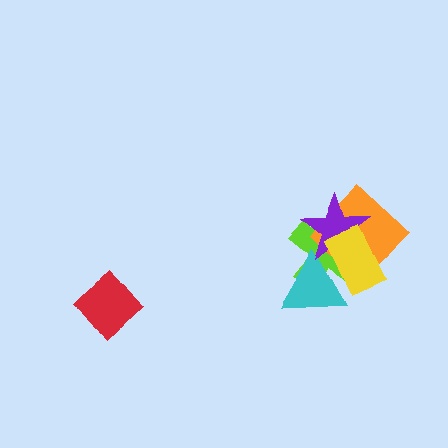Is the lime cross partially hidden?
Yes, it is partially covered by another shape.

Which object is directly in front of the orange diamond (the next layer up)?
The purple star is directly in front of the orange diamond.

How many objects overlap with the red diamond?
0 objects overlap with the red diamond.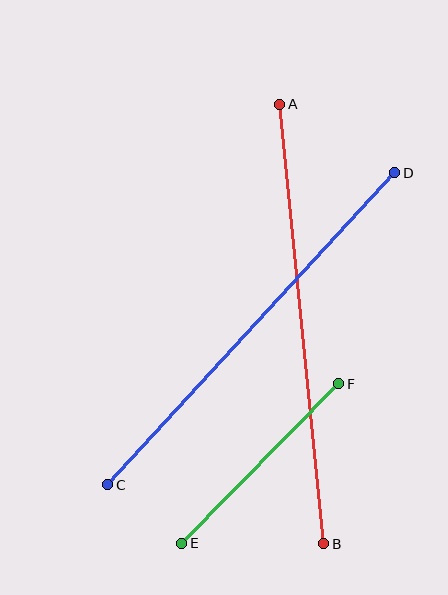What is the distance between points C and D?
The distance is approximately 424 pixels.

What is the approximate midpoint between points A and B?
The midpoint is at approximately (302, 324) pixels.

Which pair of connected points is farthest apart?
Points A and B are farthest apart.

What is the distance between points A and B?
The distance is approximately 441 pixels.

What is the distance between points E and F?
The distance is approximately 224 pixels.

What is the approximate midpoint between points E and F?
The midpoint is at approximately (260, 463) pixels.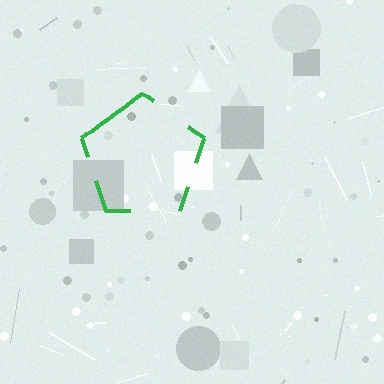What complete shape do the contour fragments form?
The contour fragments form a pentagon.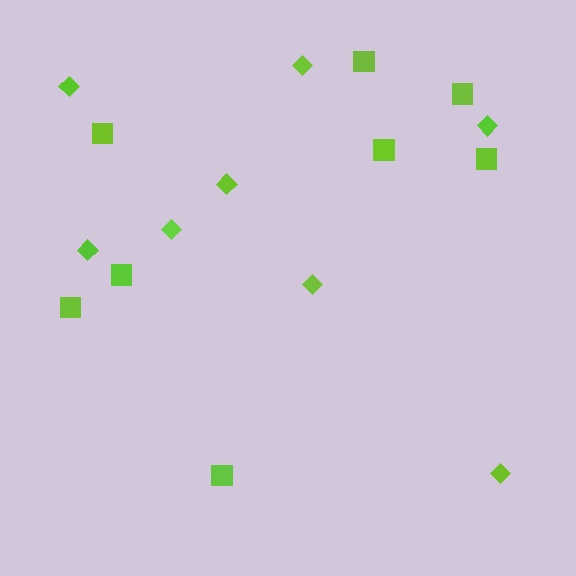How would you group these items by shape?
There are 2 groups: one group of diamonds (8) and one group of squares (8).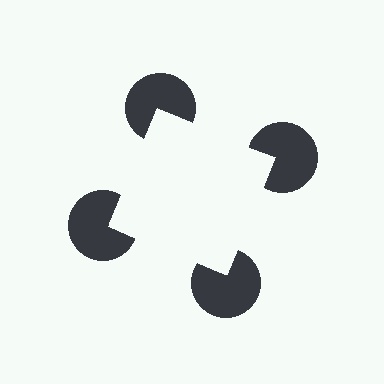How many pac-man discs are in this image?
There are 4 — one at each vertex of the illusory square.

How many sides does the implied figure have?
4 sides.